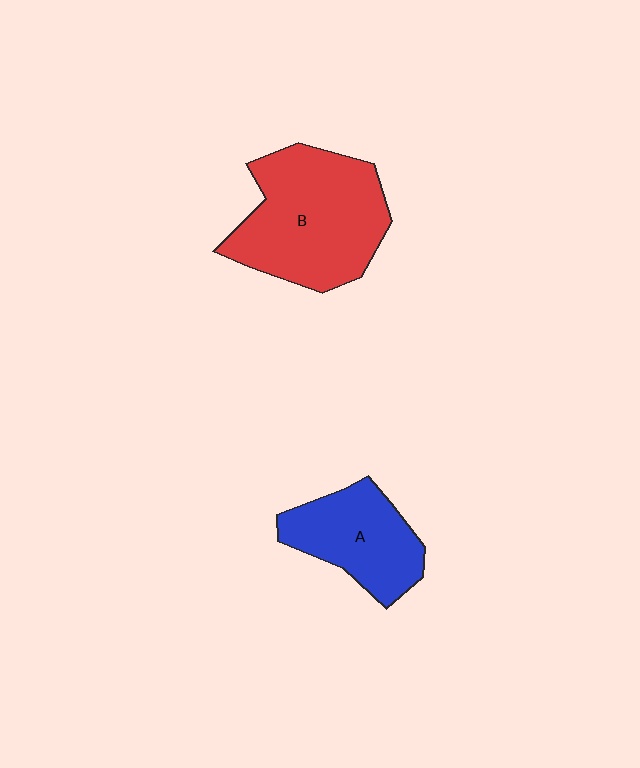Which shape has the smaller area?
Shape A (blue).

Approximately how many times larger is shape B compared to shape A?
Approximately 1.6 times.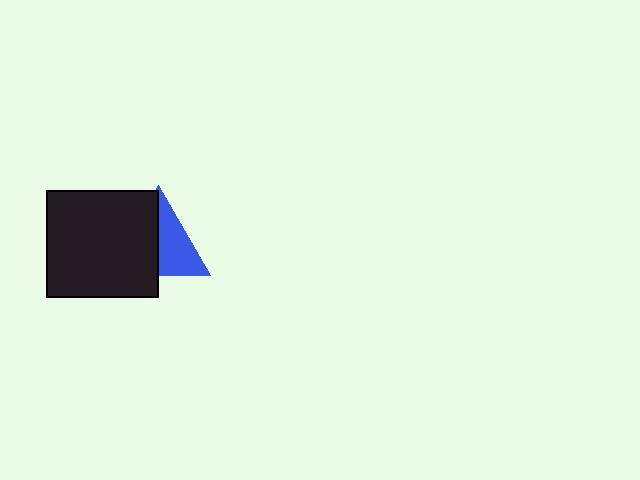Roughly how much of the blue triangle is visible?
About half of it is visible (roughly 48%).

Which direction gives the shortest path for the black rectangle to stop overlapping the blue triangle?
Moving left gives the shortest separation.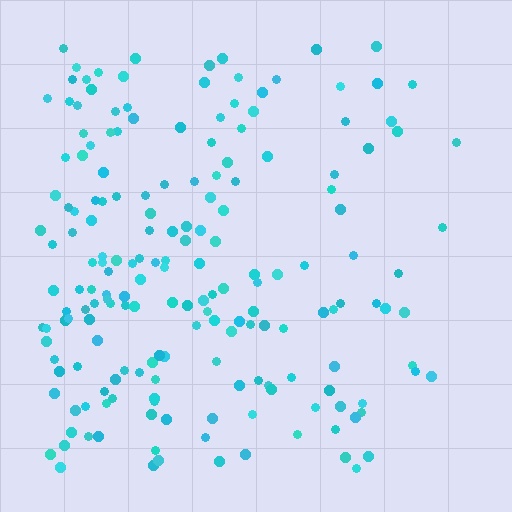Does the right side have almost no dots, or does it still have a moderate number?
Still a moderate number, just noticeably fewer than the left.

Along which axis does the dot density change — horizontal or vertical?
Horizontal.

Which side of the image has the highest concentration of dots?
The left.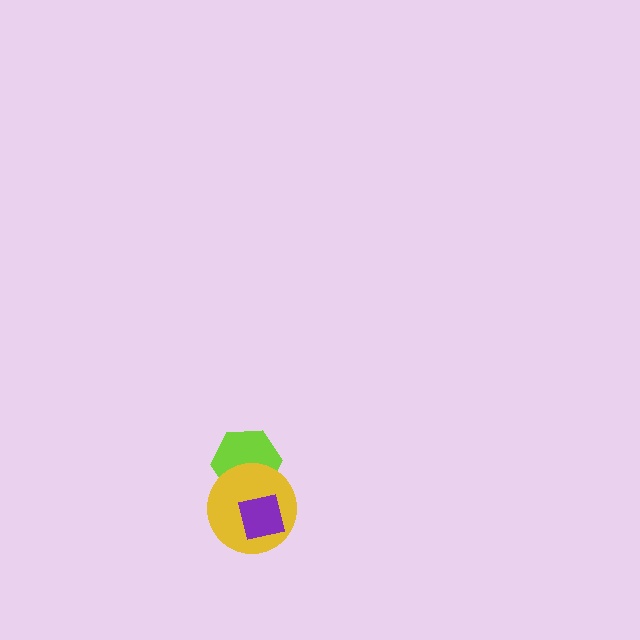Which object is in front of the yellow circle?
The purple square is in front of the yellow circle.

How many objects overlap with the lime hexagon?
1 object overlaps with the lime hexagon.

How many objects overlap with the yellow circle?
2 objects overlap with the yellow circle.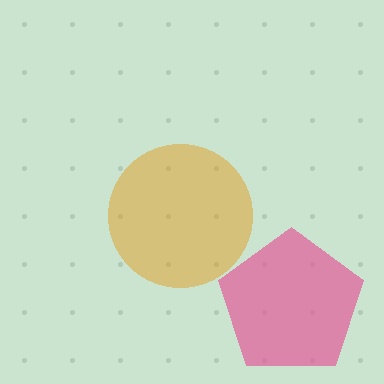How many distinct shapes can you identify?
There are 2 distinct shapes: an orange circle, a pink pentagon.